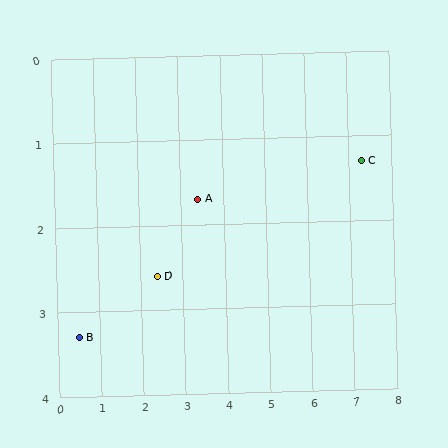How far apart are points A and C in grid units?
Points A and C are about 3.9 grid units apart.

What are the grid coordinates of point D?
Point D is at approximately (2.4, 2.6).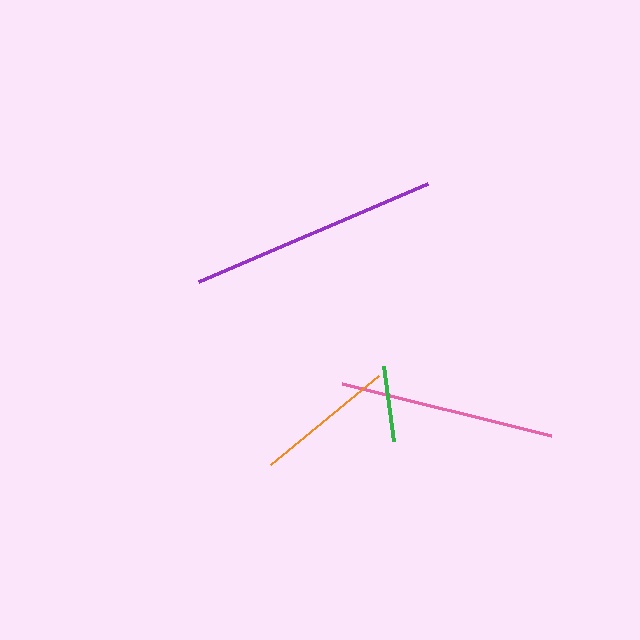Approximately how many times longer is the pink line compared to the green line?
The pink line is approximately 2.8 times the length of the green line.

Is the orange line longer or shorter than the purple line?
The purple line is longer than the orange line.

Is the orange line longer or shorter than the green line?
The orange line is longer than the green line.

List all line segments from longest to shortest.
From longest to shortest: purple, pink, orange, green.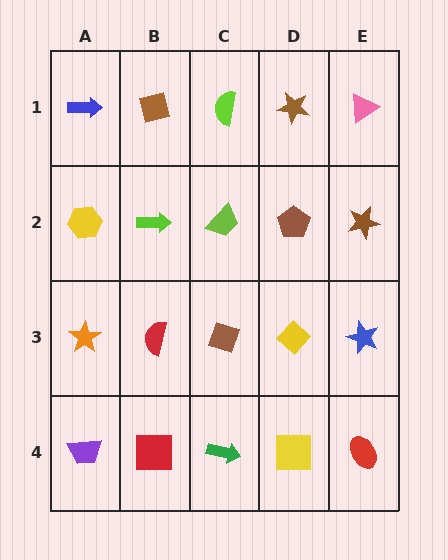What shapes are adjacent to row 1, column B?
A lime arrow (row 2, column B), a blue arrow (row 1, column A), a lime semicircle (row 1, column C).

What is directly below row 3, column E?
A red ellipse.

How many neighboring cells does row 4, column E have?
2.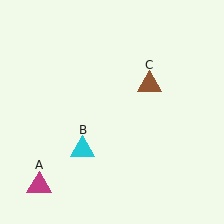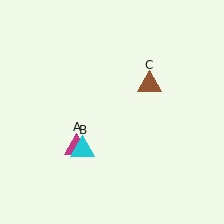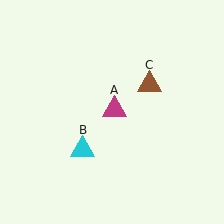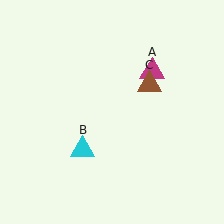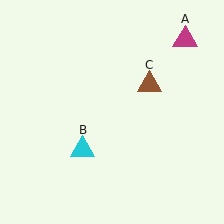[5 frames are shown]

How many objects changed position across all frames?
1 object changed position: magenta triangle (object A).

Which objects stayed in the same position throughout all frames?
Cyan triangle (object B) and brown triangle (object C) remained stationary.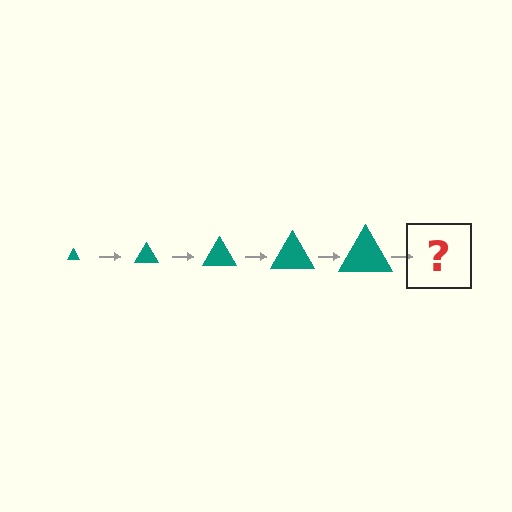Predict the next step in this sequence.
The next step is a teal triangle, larger than the previous one.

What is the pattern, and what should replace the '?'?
The pattern is that the triangle gets progressively larger each step. The '?' should be a teal triangle, larger than the previous one.